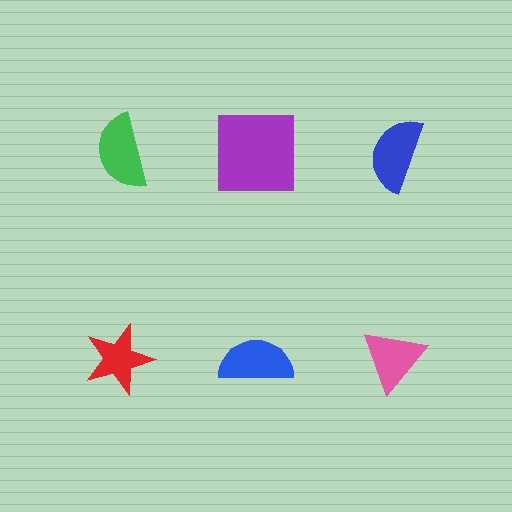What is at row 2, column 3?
A pink triangle.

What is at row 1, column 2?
A purple square.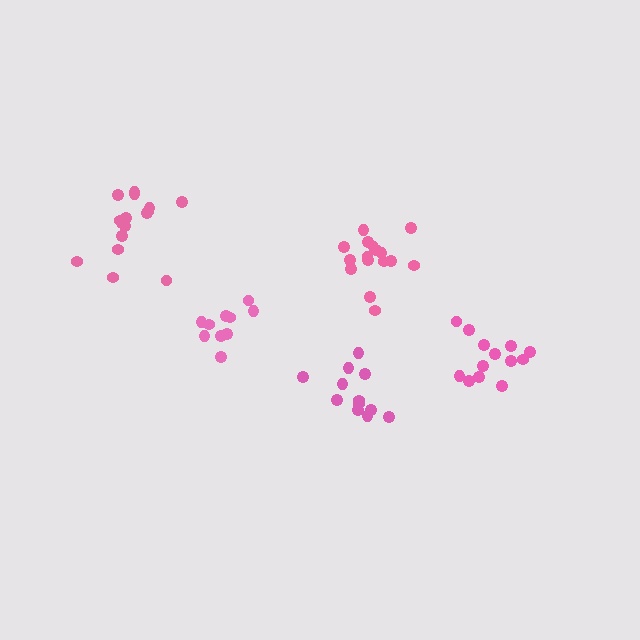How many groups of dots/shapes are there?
There are 5 groups.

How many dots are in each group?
Group 1: 16 dots, Group 2: 10 dots, Group 3: 13 dots, Group 4: 16 dots, Group 5: 12 dots (67 total).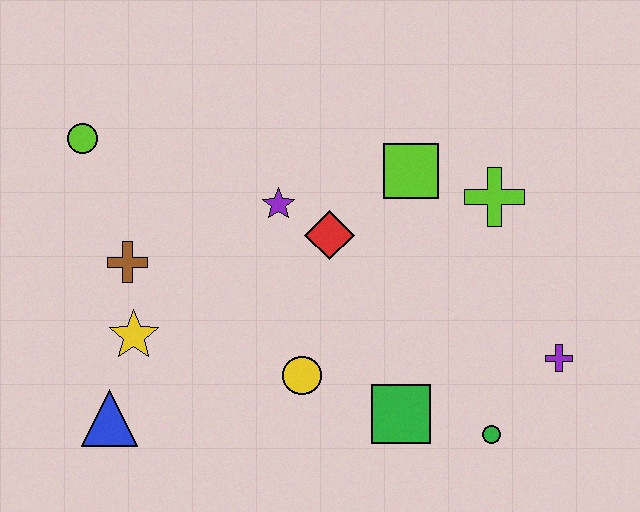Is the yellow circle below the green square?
No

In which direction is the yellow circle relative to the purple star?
The yellow circle is below the purple star.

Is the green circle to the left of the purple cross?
Yes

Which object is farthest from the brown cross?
The purple cross is farthest from the brown cross.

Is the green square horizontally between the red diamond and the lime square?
Yes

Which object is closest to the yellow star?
The brown cross is closest to the yellow star.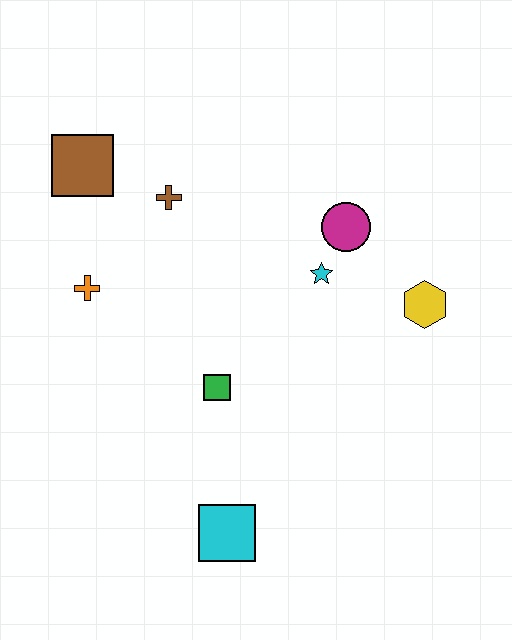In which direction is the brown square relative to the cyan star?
The brown square is to the left of the cyan star.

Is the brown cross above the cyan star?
Yes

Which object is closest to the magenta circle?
The cyan star is closest to the magenta circle.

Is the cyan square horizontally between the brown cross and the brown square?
No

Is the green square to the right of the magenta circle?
No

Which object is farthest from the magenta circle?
The cyan square is farthest from the magenta circle.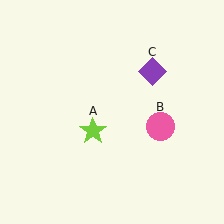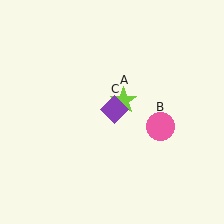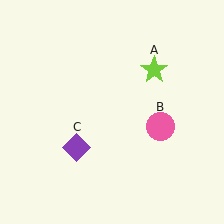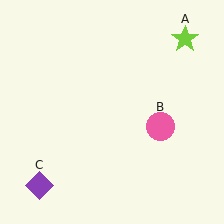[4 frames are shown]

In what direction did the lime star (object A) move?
The lime star (object A) moved up and to the right.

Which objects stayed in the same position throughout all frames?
Pink circle (object B) remained stationary.